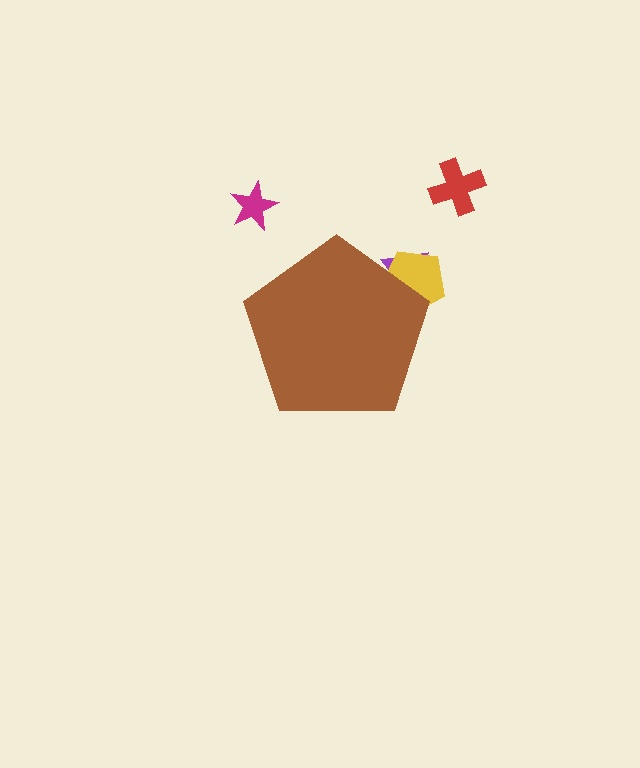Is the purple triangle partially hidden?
Yes, the purple triangle is partially hidden behind the brown pentagon.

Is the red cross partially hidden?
No, the red cross is fully visible.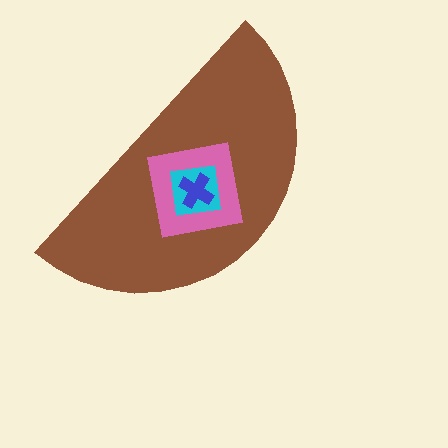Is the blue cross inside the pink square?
Yes.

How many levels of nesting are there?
4.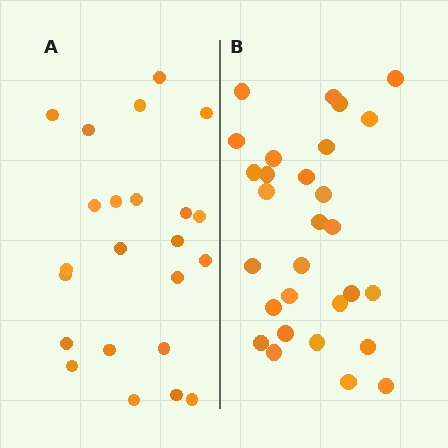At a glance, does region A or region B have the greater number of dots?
Region B (the right region) has more dots.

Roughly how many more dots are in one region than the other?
Region B has about 6 more dots than region A.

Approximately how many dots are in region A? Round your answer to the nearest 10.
About 20 dots. (The exact count is 23, which rounds to 20.)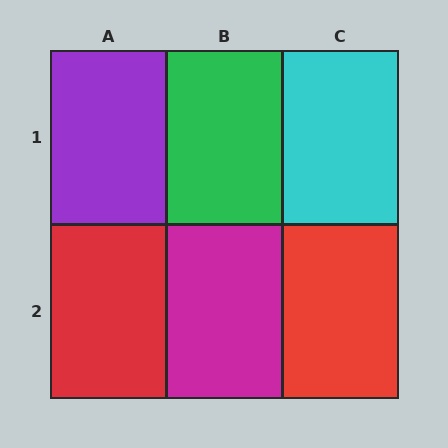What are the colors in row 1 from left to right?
Purple, green, cyan.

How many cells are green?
1 cell is green.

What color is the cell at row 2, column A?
Red.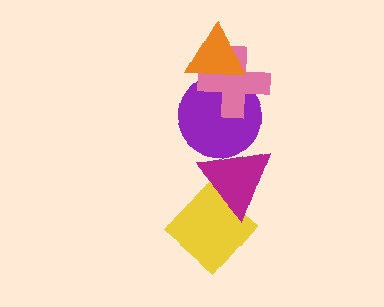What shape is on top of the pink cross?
The orange triangle is on top of the pink cross.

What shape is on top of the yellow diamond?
The magenta triangle is on top of the yellow diamond.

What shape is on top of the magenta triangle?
The purple circle is on top of the magenta triangle.